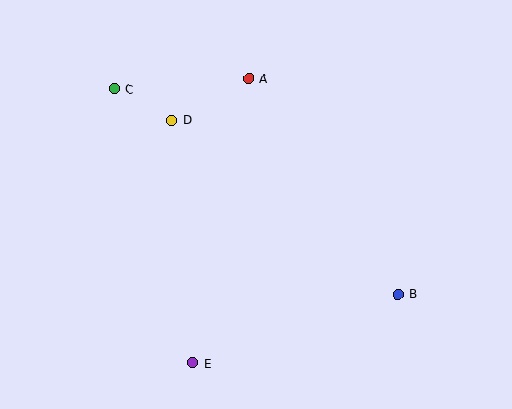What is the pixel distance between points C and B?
The distance between C and B is 350 pixels.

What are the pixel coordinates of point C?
Point C is at (115, 89).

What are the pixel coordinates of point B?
Point B is at (398, 294).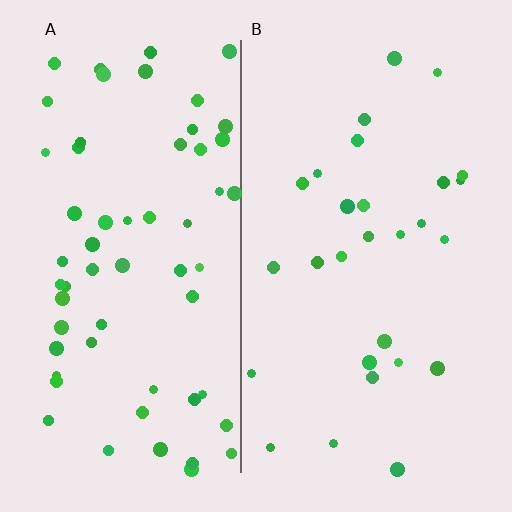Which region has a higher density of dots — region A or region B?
A (the left).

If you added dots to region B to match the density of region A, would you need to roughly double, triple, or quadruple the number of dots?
Approximately double.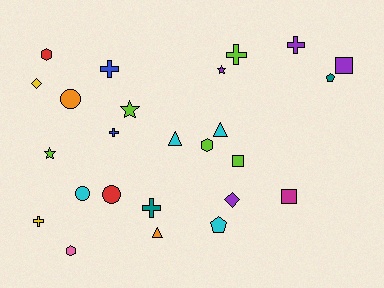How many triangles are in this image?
There are 3 triangles.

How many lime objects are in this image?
There are 5 lime objects.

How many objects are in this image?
There are 25 objects.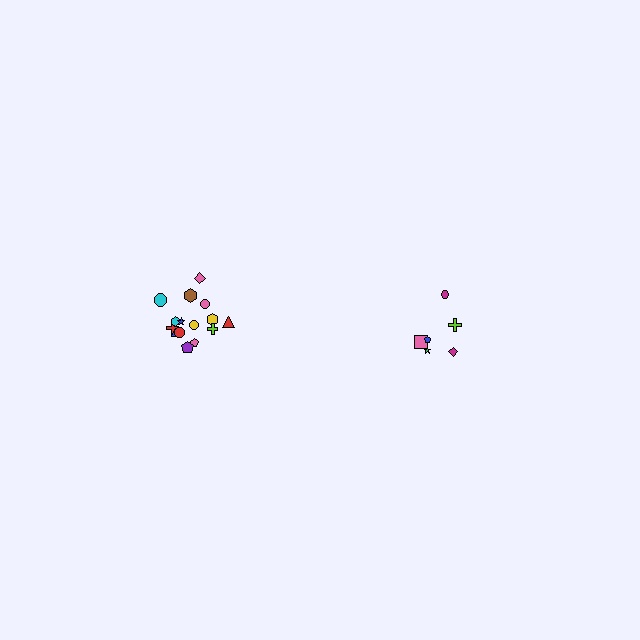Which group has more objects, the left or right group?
The left group.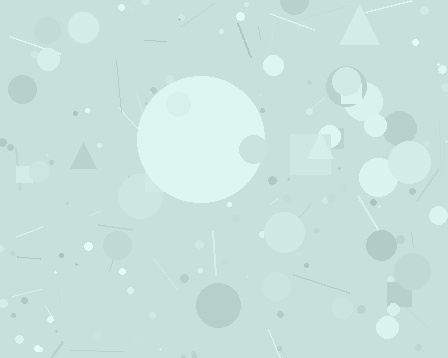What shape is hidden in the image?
A circle is hidden in the image.